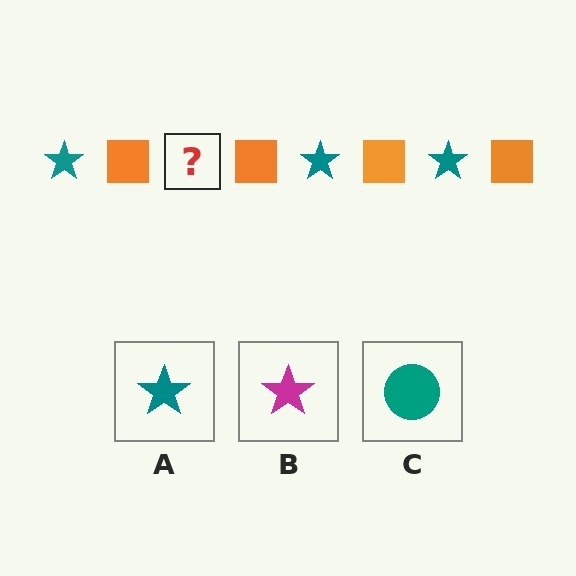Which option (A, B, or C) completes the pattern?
A.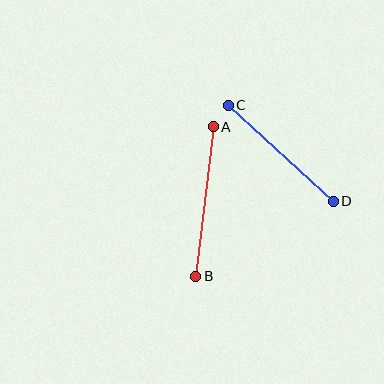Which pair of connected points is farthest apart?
Points A and B are farthest apart.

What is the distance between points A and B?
The distance is approximately 151 pixels.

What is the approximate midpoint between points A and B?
The midpoint is at approximately (204, 201) pixels.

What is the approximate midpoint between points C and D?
The midpoint is at approximately (281, 153) pixels.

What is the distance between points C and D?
The distance is approximately 142 pixels.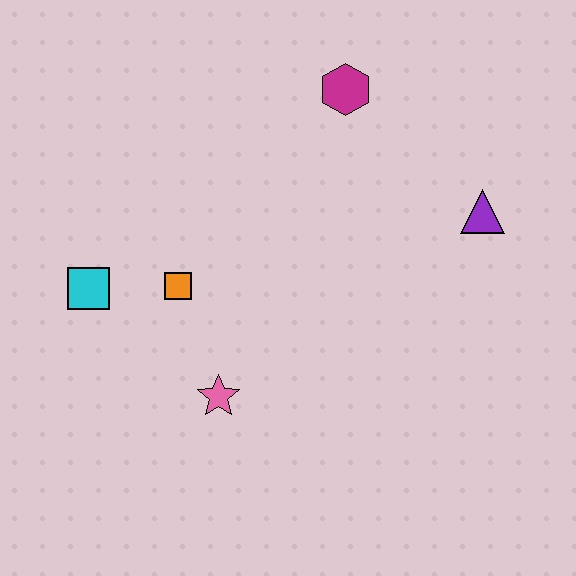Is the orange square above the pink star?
Yes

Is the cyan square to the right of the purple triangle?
No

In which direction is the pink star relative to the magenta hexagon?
The pink star is below the magenta hexagon.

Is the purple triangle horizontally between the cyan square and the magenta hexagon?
No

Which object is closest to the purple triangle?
The magenta hexagon is closest to the purple triangle.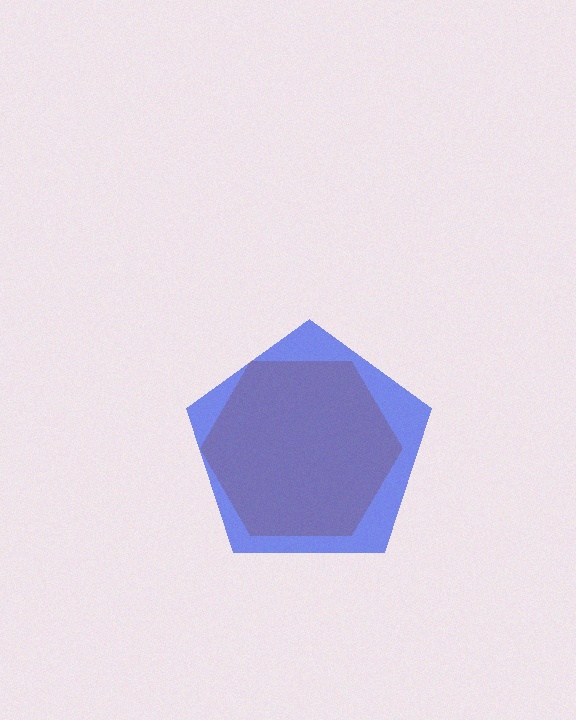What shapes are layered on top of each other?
The layered shapes are: an orange hexagon, a blue pentagon.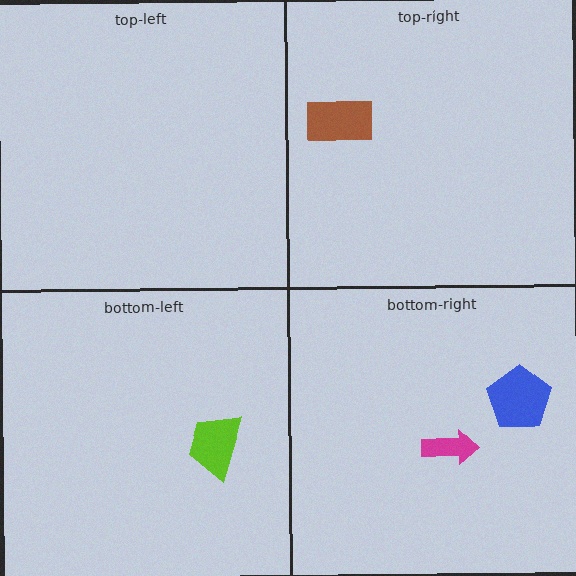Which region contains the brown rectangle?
The top-right region.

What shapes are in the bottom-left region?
The lime trapezoid.